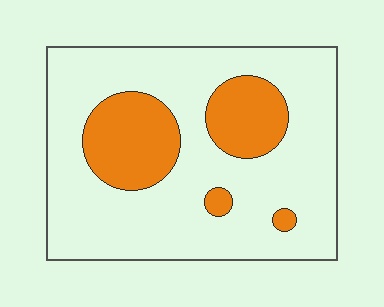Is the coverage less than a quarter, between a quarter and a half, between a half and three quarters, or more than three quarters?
Less than a quarter.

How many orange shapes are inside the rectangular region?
4.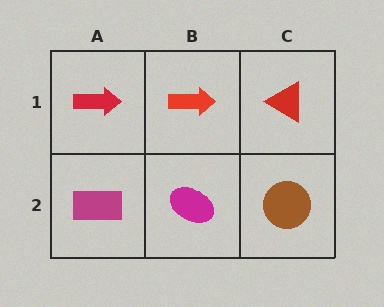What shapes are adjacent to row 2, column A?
A red arrow (row 1, column A), a magenta ellipse (row 2, column B).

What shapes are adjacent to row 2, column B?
A red arrow (row 1, column B), a magenta rectangle (row 2, column A), a brown circle (row 2, column C).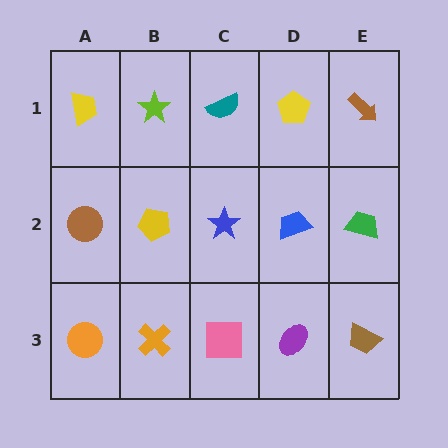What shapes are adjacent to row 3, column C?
A blue star (row 2, column C), an orange cross (row 3, column B), a purple ellipse (row 3, column D).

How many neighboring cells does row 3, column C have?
3.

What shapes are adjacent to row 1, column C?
A blue star (row 2, column C), a lime star (row 1, column B), a yellow pentagon (row 1, column D).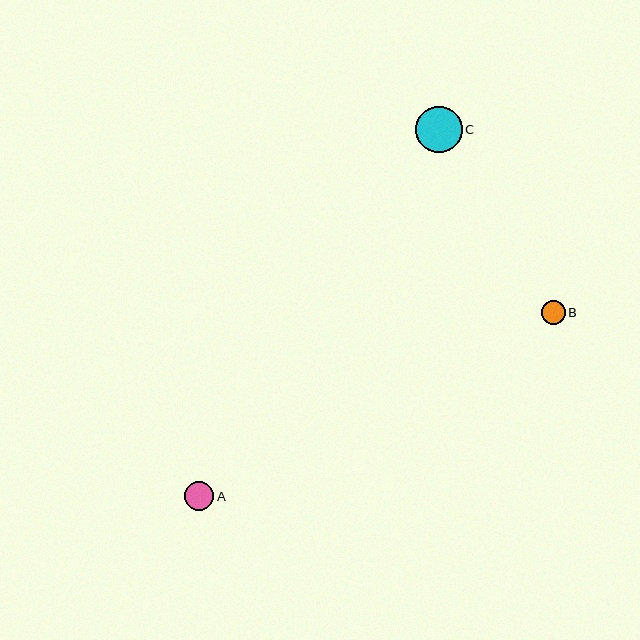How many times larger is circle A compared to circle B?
Circle A is approximately 1.3 times the size of circle B.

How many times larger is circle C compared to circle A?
Circle C is approximately 1.6 times the size of circle A.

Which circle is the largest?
Circle C is the largest with a size of approximately 46 pixels.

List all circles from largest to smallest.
From largest to smallest: C, A, B.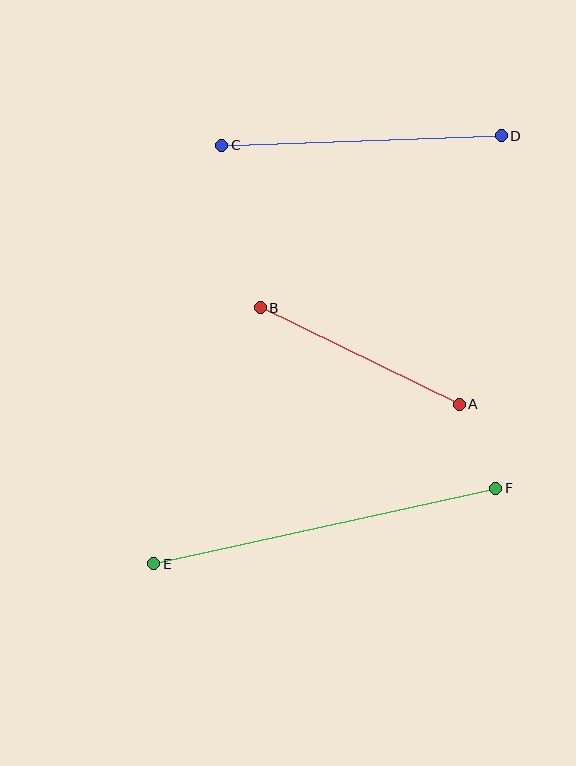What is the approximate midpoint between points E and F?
The midpoint is at approximately (325, 526) pixels.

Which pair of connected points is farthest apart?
Points E and F are farthest apart.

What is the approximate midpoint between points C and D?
The midpoint is at approximately (361, 141) pixels.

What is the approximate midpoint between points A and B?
The midpoint is at approximately (360, 356) pixels.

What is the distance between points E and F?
The distance is approximately 351 pixels.